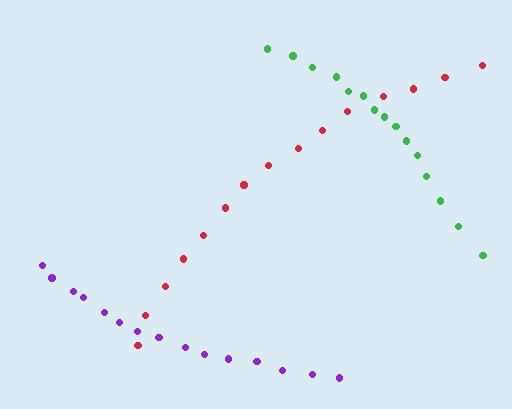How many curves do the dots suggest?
There are 3 distinct paths.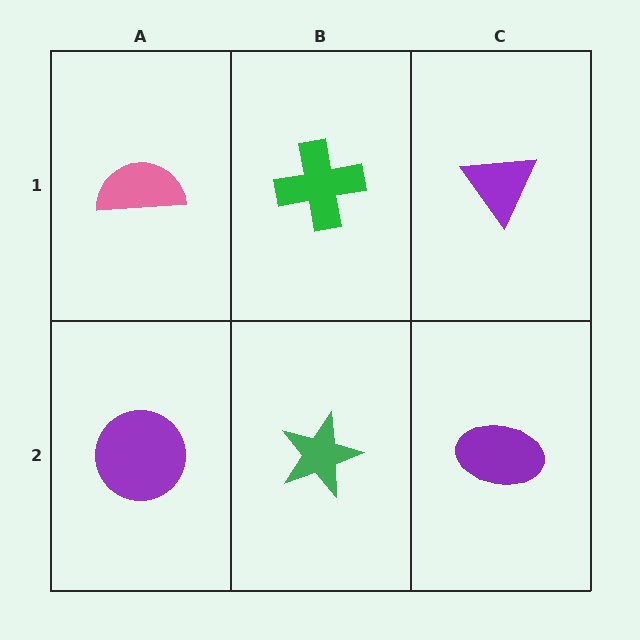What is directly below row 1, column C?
A purple ellipse.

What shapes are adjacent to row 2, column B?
A green cross (row 1, column B), a purple circle (row 2, column A), a purple ellipse (row 2, column C).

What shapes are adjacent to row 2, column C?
A purple triangle (row 1, column C), a green star (row 2, column B).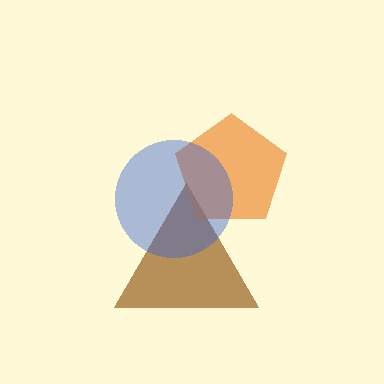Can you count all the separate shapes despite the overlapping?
Yes, there are 3 separate shapes.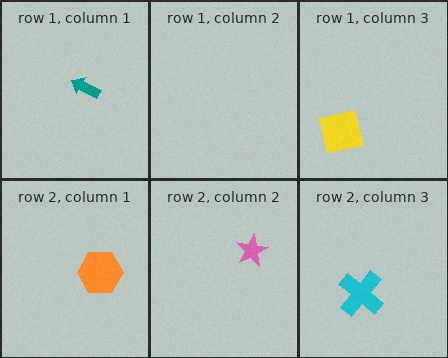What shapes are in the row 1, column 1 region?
The teal arrow.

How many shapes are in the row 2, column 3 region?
1.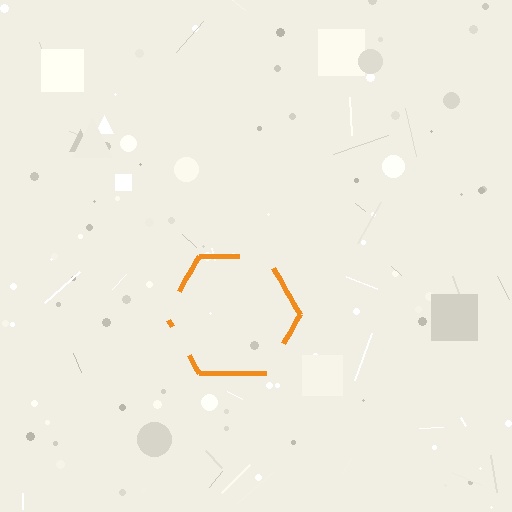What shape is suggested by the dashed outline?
The dashed outline suggests a hexagon.